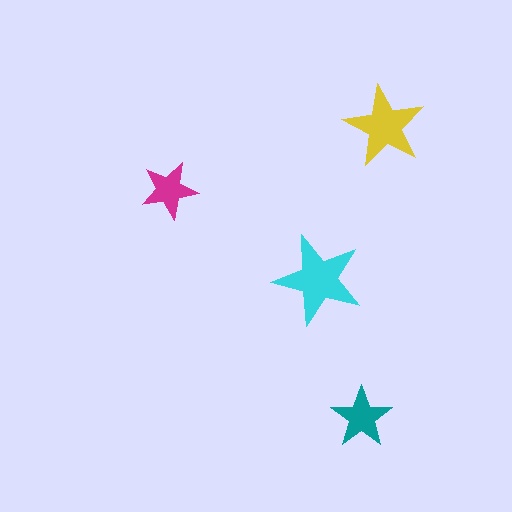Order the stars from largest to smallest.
the cyan one, the yellow one, the teal one, the magenta one.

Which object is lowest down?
The teal star is bottommost.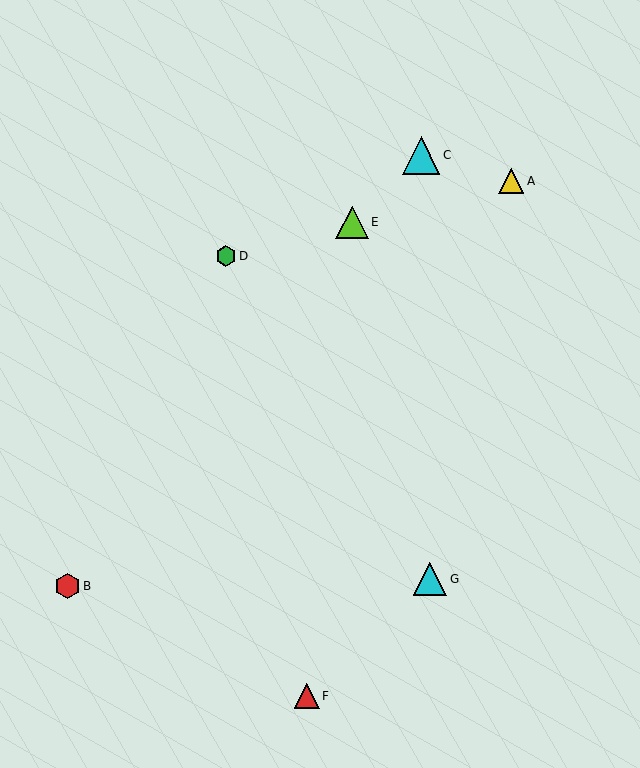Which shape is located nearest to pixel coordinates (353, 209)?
The lime triangle (labeled E) at (352, 222) is nearest to that location.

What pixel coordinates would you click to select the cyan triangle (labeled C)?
Click at (421, 155) to select the cyan triangle C.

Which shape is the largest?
The cyan triangle (labeled C) is the largest.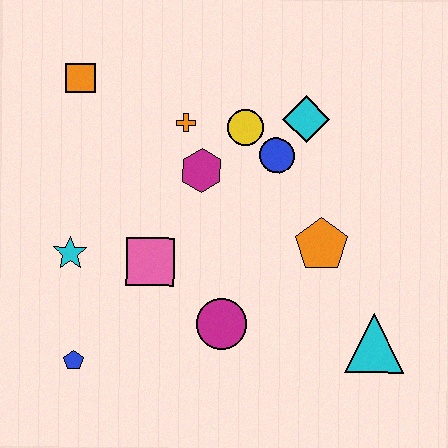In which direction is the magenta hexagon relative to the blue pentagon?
The magenta hexagon is above the blue pentagon.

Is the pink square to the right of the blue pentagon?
Yes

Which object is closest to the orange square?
The orange cross is closest to the orange square.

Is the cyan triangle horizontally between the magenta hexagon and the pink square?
No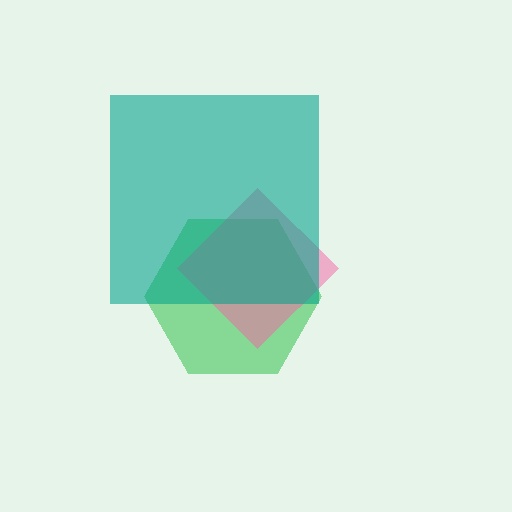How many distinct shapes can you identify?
There are 3 distinct shapes: a green hexagon, a pink diamond, a teal square.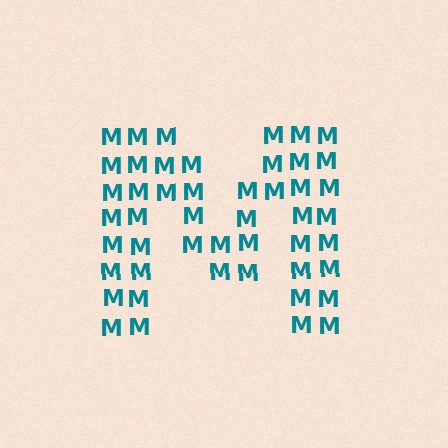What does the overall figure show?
The overall figure shows the letter M.